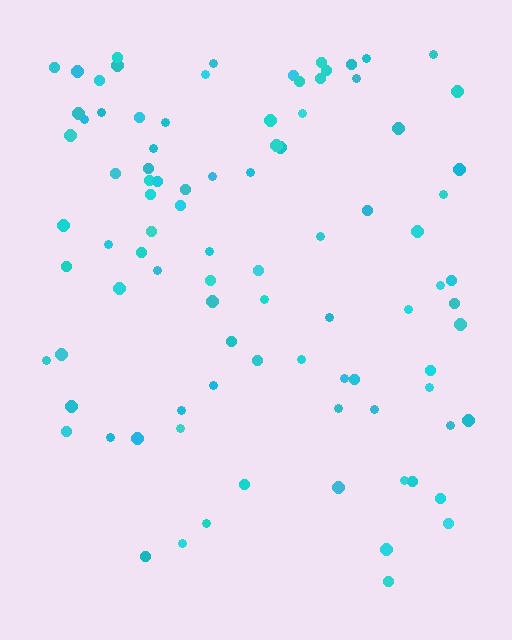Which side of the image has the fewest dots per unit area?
The bottom.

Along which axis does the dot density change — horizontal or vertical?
Vertical.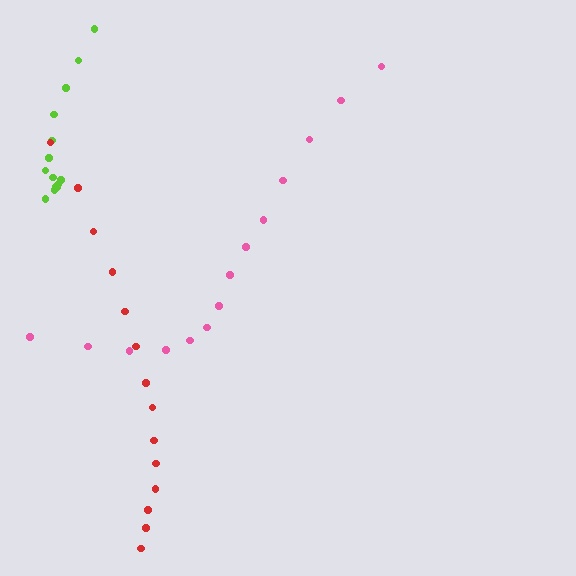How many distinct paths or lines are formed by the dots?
There are 3 distinct paths.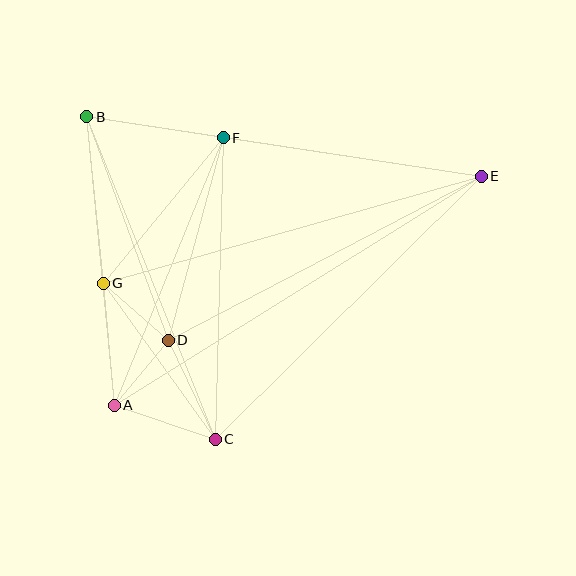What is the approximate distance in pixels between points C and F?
The distance between C and F is approximately 302 pixels.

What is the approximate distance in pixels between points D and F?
The distance between D and F is approximately 210 pixels.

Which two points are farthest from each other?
Points A and E are farthest from each other.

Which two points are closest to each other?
Points A and D are closest to each other.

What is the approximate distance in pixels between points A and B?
The distance between A and B is approximately 290 pixels.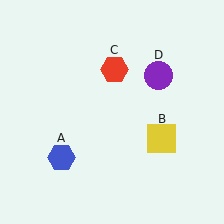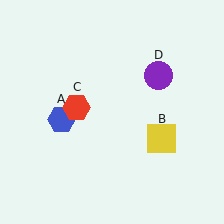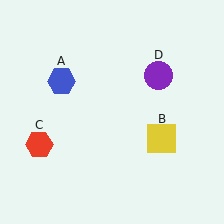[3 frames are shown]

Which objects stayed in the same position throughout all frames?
Yellow square (object B) and purple circle (object D) remained stationary.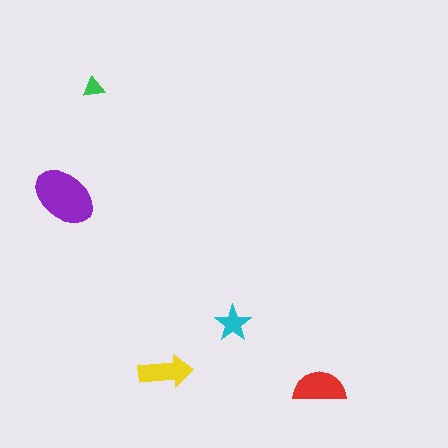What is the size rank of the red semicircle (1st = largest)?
2nd.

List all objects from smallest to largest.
The green triangle, the cyan star, the yellow arrow, the red semicircle, the purple ellipse.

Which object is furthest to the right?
The red semicircle is rightmost.